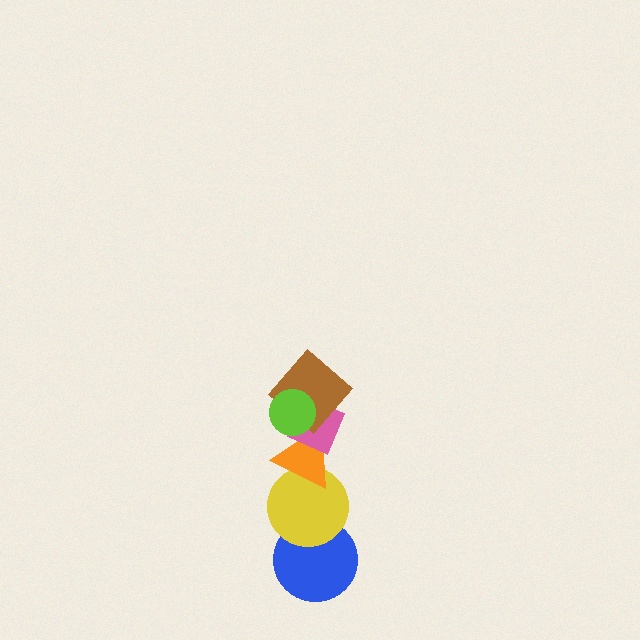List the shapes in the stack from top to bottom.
From top to bottom: the lime circle, the brown diamond, the pink diamond, the orange triangle, the yellow circle, the blue circle.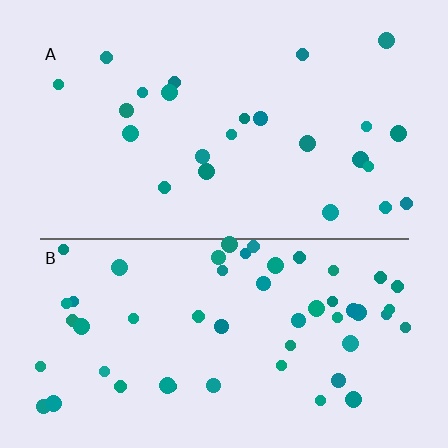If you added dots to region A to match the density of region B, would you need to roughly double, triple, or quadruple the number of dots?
Approximately double.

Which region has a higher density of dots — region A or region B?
B (the bottom).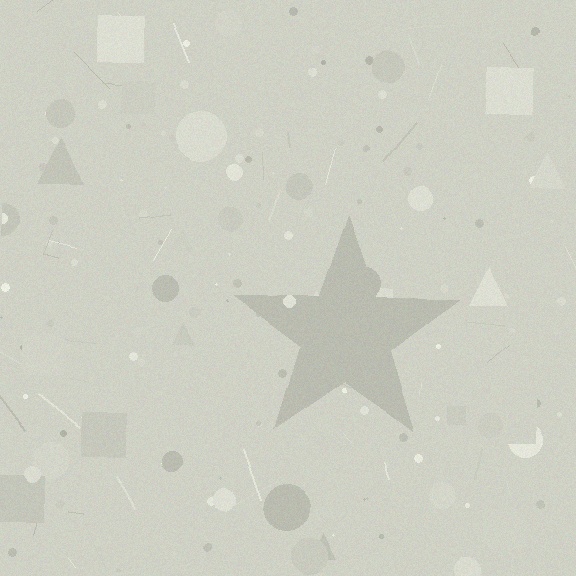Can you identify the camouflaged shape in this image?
The camouflaged shape is a star.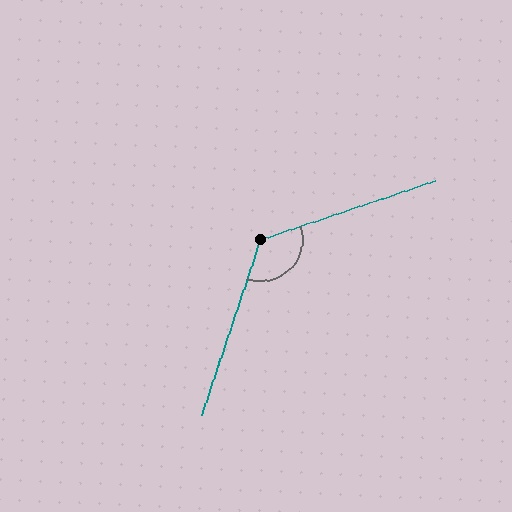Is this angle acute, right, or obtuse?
It is obtuse.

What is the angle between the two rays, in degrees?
Approximately 127 degrees.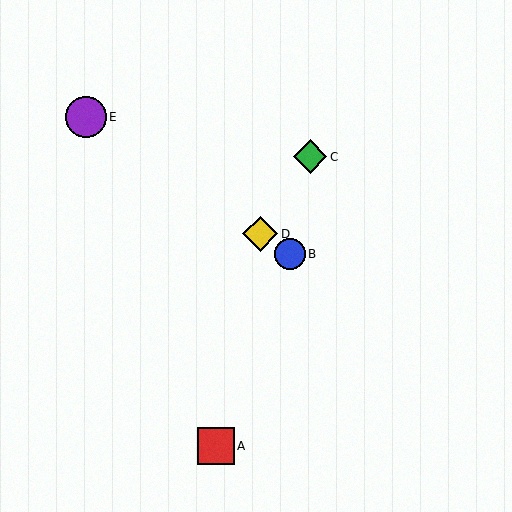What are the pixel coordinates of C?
Object C is at (310, 157).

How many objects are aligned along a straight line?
3 objects (B, D, E) are aligned along a straight line.